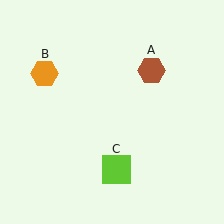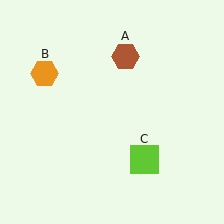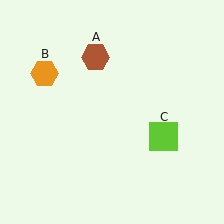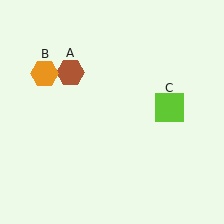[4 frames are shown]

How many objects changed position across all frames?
2 objects changed position: brown hexagon (object A), lime square (object C).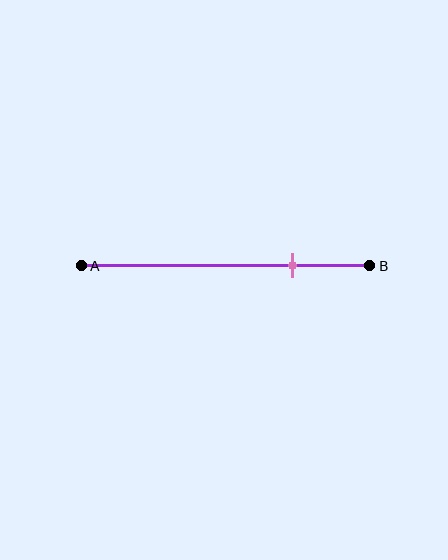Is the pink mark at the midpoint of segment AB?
No, the mark is at about 75% from A, not at the 50% midpoint.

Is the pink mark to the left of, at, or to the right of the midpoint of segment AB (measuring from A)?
The pink mark is to the right of the midpoint of segment AB.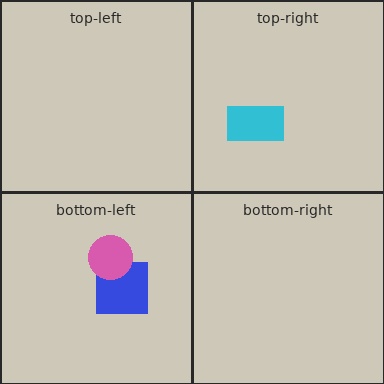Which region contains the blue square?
The bottom-left region.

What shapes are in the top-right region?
The cyan rectangle.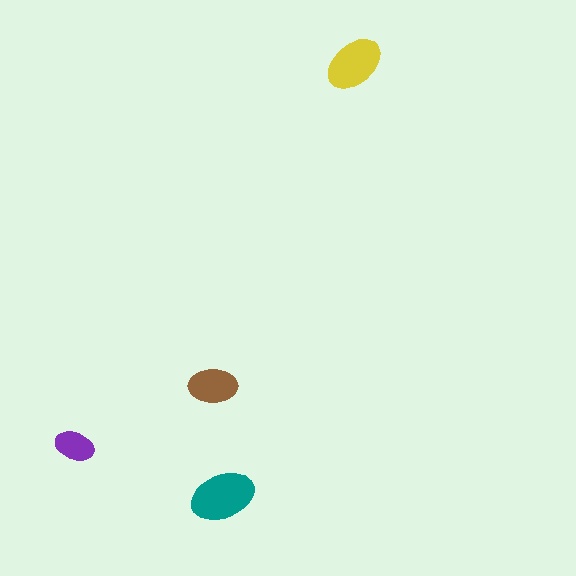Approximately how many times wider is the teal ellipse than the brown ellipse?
About 1.5 times wider.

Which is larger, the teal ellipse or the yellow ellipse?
The teal one.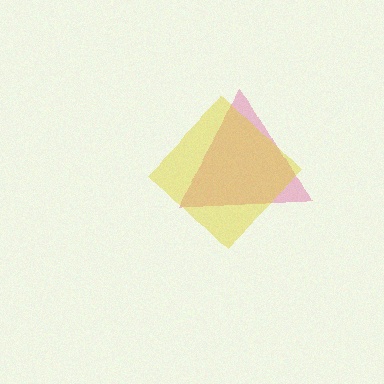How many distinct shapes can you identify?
There are 2 distinct shapes: a pink triangle, a yellow diamond.